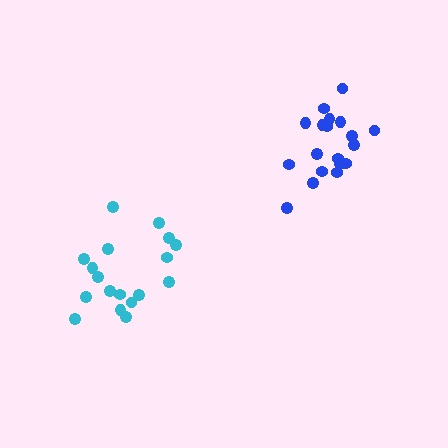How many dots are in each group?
Group 1: 18 dots, Group 2: 19 dots (37 total).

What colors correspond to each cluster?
The clusters are colored: cyan, blue.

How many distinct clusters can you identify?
There are 2 distinct clusters.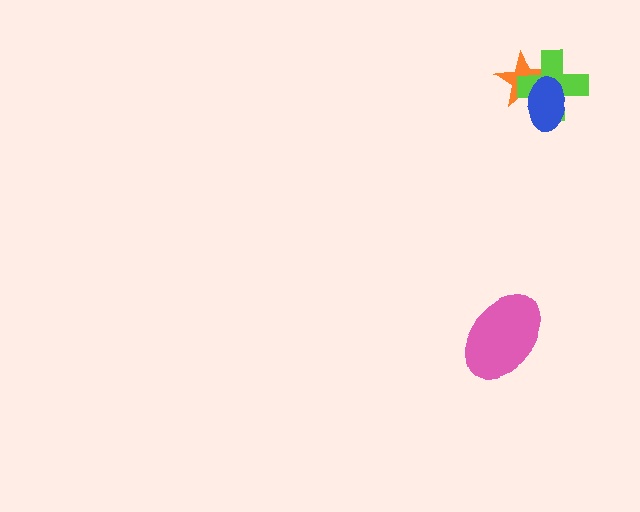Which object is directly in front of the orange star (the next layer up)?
The lime cross is directly in front of the orange star.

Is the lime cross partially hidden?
Yes, it is partially covered by another shape.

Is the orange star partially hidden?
Yes, it is partially covered by another shape.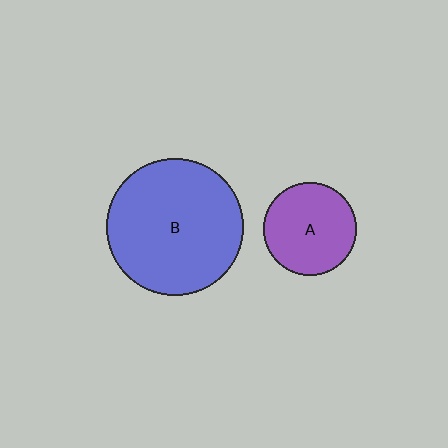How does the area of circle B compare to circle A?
Approximately 2.2 times.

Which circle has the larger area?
Circle B (blue).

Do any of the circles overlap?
No, none of the circles overlap.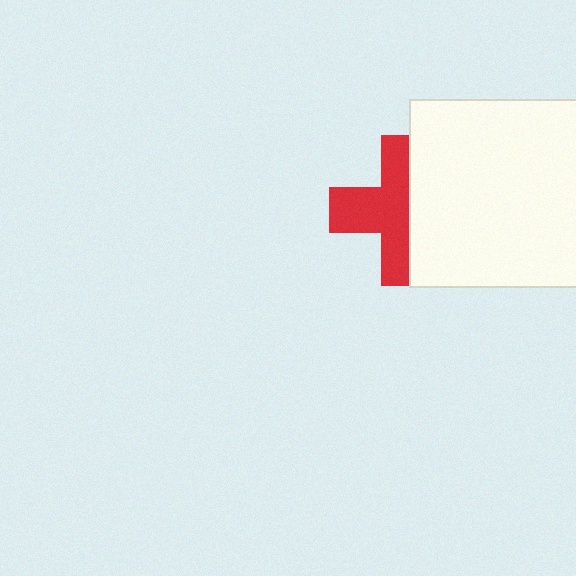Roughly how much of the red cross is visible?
About half of it is visible (roughly 56%).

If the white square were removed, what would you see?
You would see the complete red cross.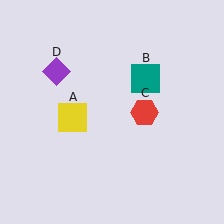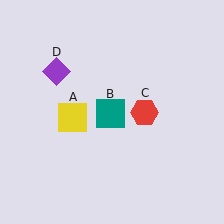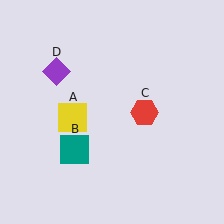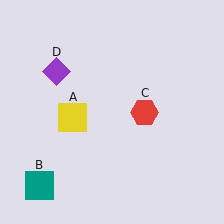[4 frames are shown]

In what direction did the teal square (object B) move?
The teal square (object B) moved down and to the left.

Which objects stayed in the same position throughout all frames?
Yellow square (object A) and red hexagon (object C) and purple diamond (object D) remained stationary.